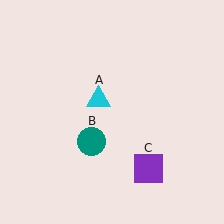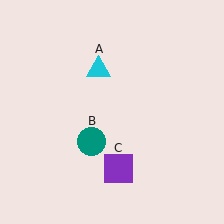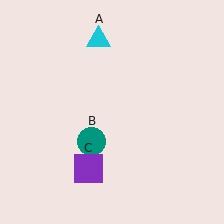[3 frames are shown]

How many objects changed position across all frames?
2 objects changed position: cyan triangle (object A), purple square (object C).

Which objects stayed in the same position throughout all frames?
Teal circle (object B) remained stationary.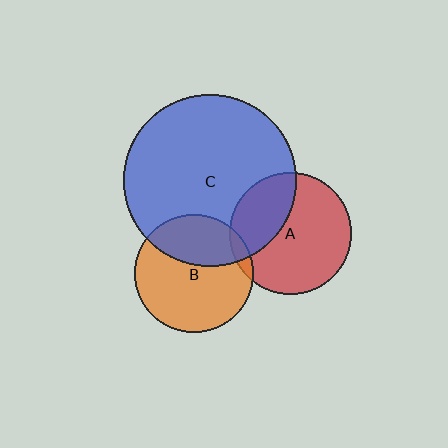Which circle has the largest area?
Circle C (blue).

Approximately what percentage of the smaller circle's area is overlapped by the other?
Approximately 35%.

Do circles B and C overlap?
Yes.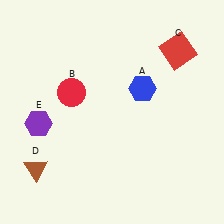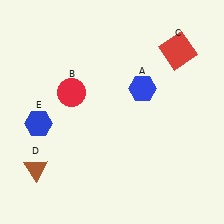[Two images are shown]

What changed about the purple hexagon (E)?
In Image 1, E is purple. In Image 2, it changed to blue.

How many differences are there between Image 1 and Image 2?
There is 1 difference between the two images.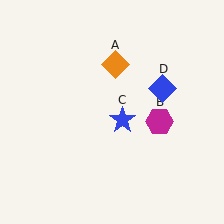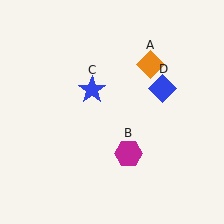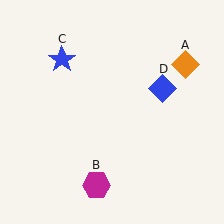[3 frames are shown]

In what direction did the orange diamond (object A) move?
The orange diamond (object A) moved right.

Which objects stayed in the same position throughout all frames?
Blue diamond (object D) remained stationary.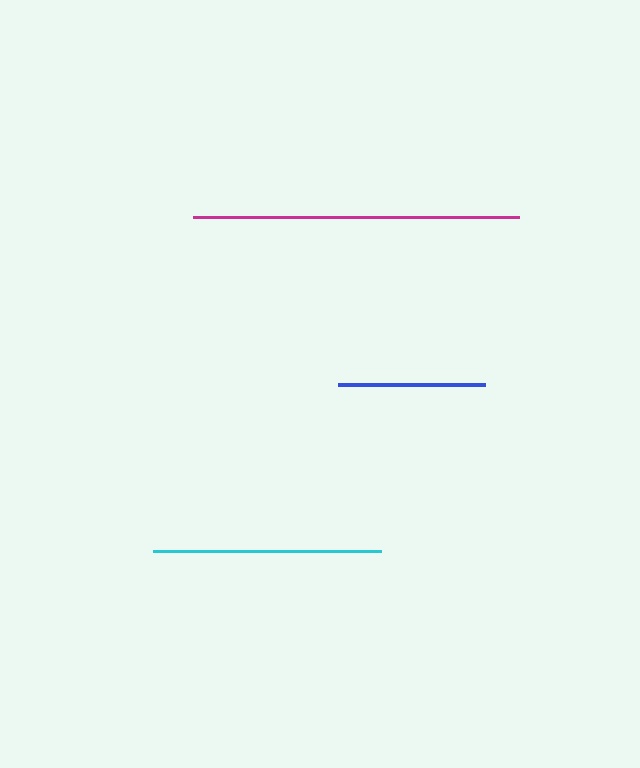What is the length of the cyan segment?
The cyan segment is approximately 228 pixels long.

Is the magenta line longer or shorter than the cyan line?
The magenta line is longer than the cyan line.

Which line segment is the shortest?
The blue line is the shortest at approximately 148 pixels.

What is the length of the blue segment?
The blue segment is approximately 148 pixels long.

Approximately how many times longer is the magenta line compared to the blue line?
The magenta line is approximately 2.2 times the length of the blue line.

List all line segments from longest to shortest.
From longest to shortest: magenta, cyan, blue.